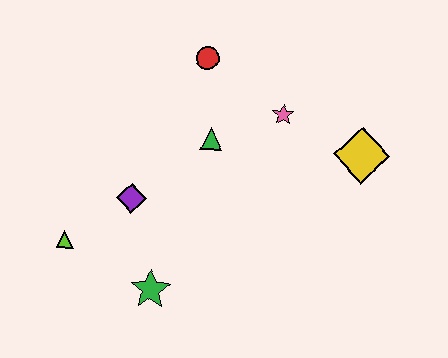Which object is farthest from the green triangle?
The lime triangle is farthest from the green triangle.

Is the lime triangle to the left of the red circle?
Yes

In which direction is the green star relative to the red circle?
The green star is below the red circle.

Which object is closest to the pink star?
The green triangle is closest to the pink star.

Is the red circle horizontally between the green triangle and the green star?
Yes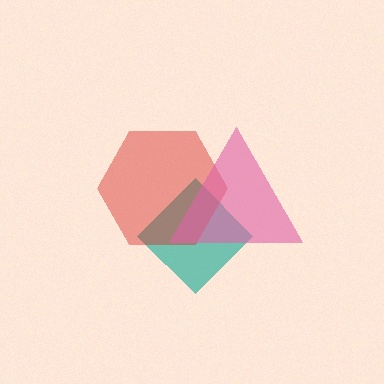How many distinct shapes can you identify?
There are 3 distinct shapes: a teal diamond, a red hexagon, a pink triangle.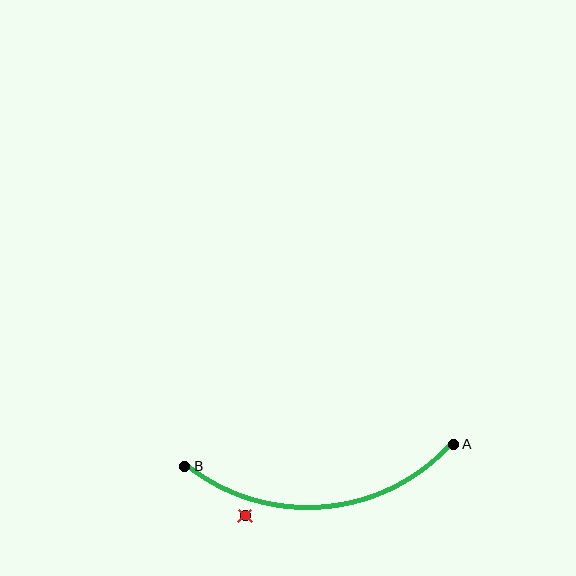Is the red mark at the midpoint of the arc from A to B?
No — the red mark does not lie on the arc at all. It sits slightly outside the curve.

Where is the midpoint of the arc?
The arc midpoint is the point on the curve farthest from the straight line joining A and B. It sits below that line.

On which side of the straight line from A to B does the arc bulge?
The arc bulges below the straight line connecting A and B.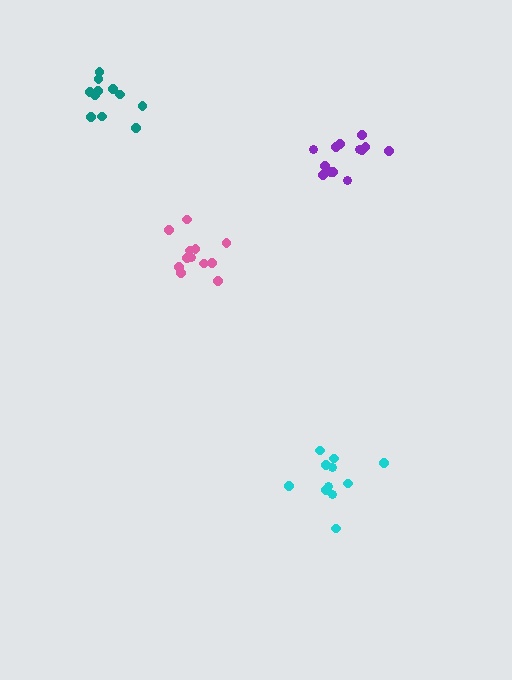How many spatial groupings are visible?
There are 4 spatial groupings.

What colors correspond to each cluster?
The clusters are colored: cyan, purple, pink, teal.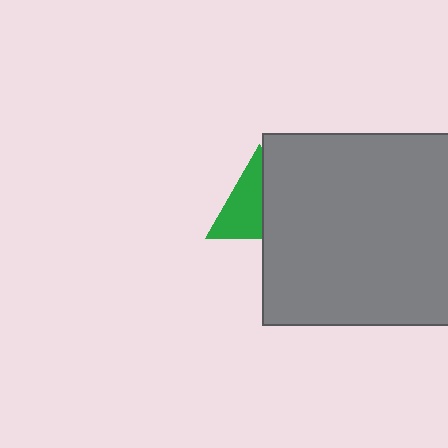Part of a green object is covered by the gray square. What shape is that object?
It is a triangle.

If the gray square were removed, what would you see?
You would see the complete green triangle.